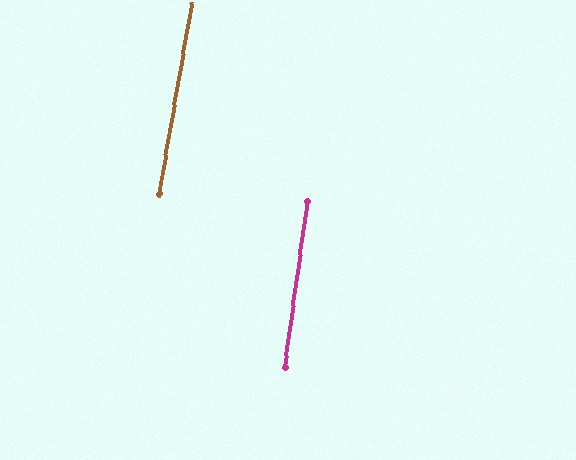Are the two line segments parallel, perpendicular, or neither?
Parallel — their directions differ by only 1.9°.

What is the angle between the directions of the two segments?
Approximately 2 degrees.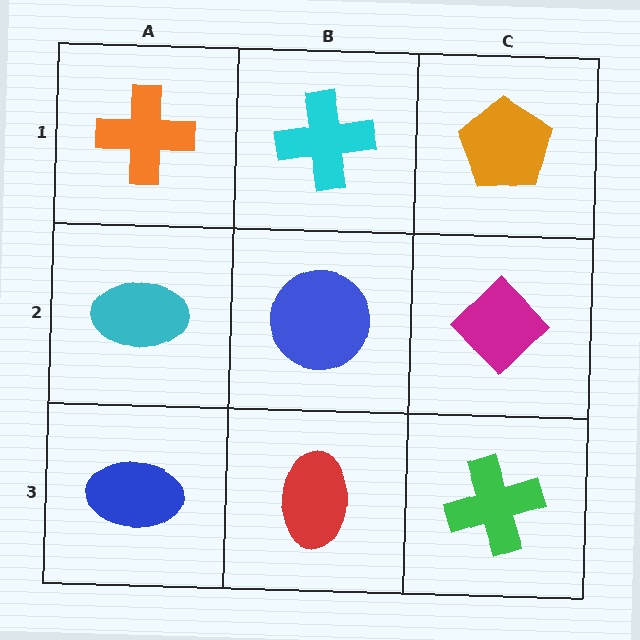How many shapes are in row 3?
3 shapes.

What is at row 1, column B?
A cyan cross.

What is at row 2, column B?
A blue circle.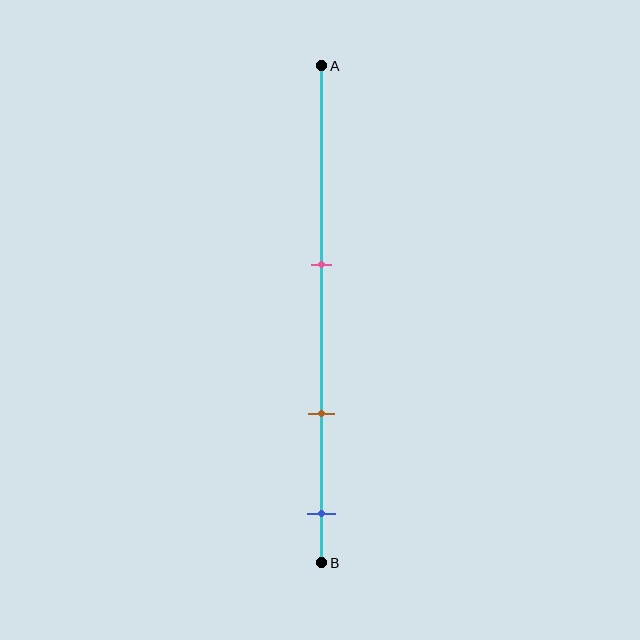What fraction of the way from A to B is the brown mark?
The brown mark is approximately 70% (0.7) of the way from A to B.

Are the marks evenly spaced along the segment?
Yes, the marks are approximately evenly spaced.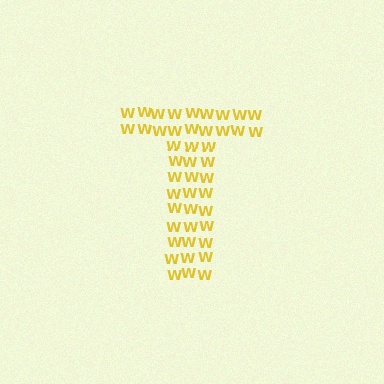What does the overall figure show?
The overall figure shows the letter T.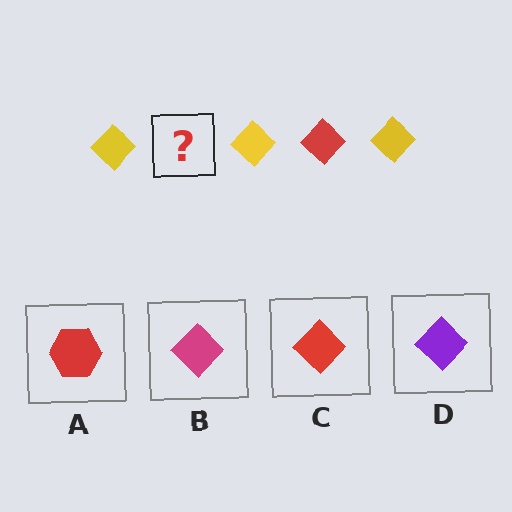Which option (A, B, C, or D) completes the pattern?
C.